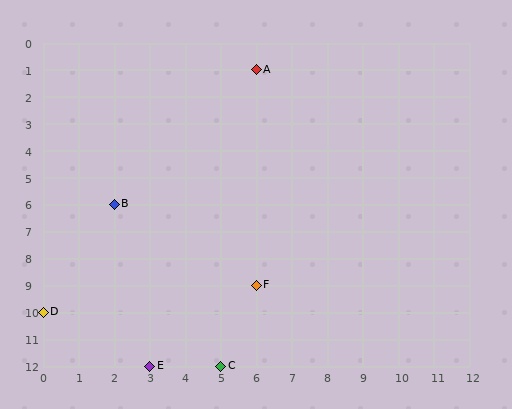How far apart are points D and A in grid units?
Points D and A are 6 columns and 9 rows apart (about 10.8 grid units diagonally).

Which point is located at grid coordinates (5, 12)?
Point C is at (5, 12).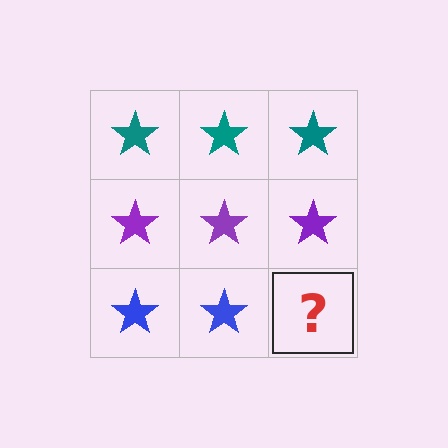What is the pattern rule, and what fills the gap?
The rule is that each row has a consistent color. The gap should be filled with a blue star.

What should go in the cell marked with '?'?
The missing cell should contain a blue star.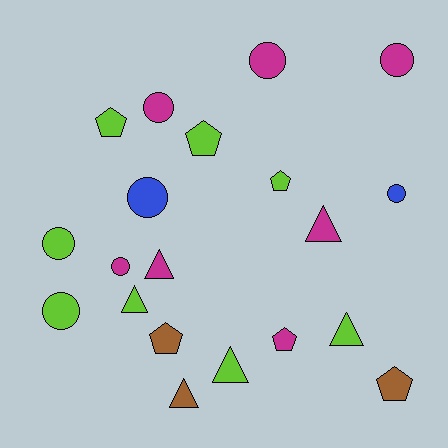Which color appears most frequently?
Lime, with 8 objects.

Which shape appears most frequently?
Circle, with 8 objects.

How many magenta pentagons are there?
There is 1 magenta pentagon.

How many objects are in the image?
There are 20 objects.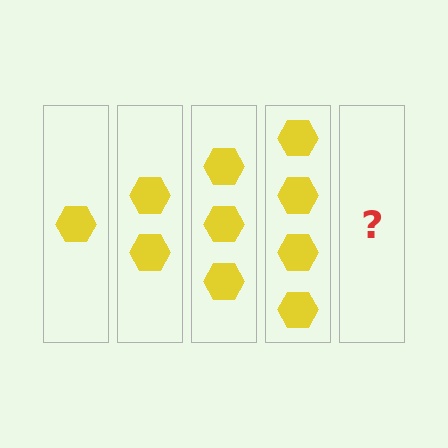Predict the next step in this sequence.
The next step is 5 hexagons.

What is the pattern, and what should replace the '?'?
The pattern is that each step adds one more hexagon. The '?' should be 5 hexagons.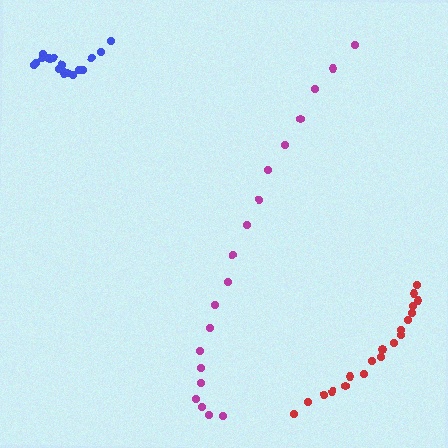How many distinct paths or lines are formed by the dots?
There are 3 distinct paths.